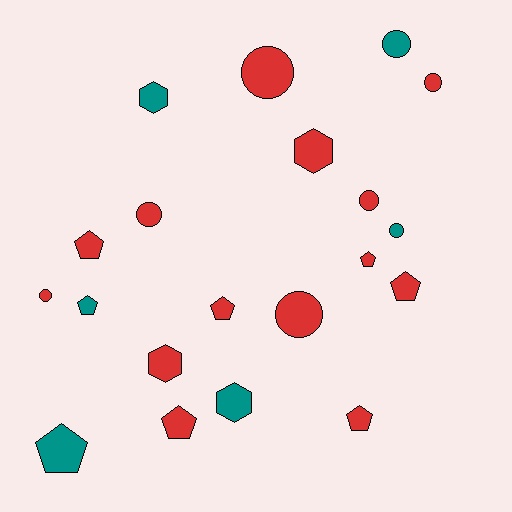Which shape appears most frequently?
Circle, with 8 objects.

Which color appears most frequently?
Red, with 14 objects.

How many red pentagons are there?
There are 6 red pentagons.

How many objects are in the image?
There are 20 objects.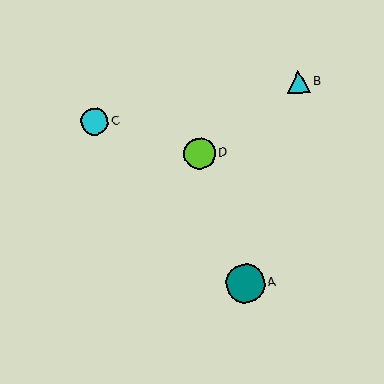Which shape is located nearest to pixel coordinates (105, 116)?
The cyan circle (labeled C) at (95, 122) is nearest to that location.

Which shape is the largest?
The teal circle (labeled A) is the largest.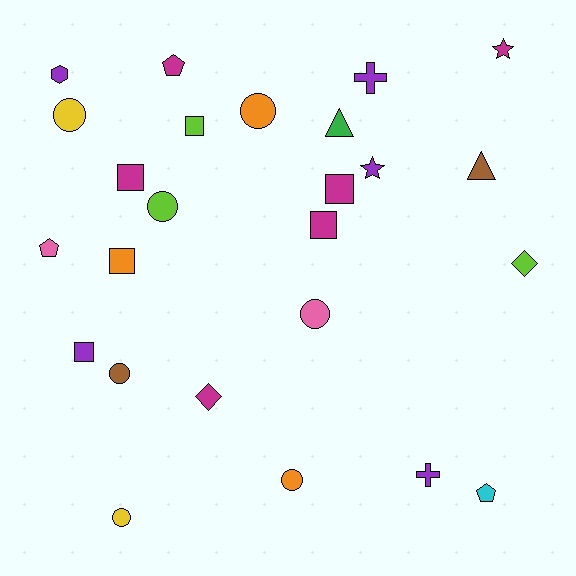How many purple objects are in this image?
There are 5 purple objects.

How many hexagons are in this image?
There is 1 hexagon.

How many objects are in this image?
There are 25 objects.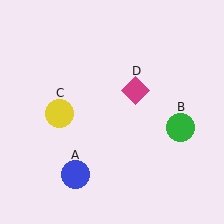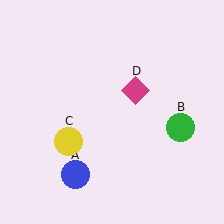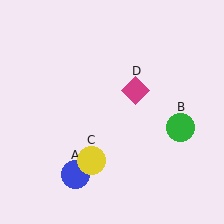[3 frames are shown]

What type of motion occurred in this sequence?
The yellow circle (object C) rotated counterclockwise around the center of the scene.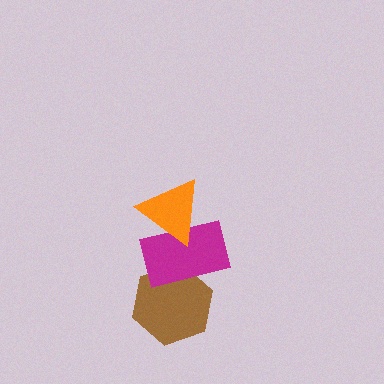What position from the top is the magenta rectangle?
The magenta rectangle is 2nd from the top.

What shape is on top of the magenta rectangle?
The orange triangle is on top of the magenta rectangle.